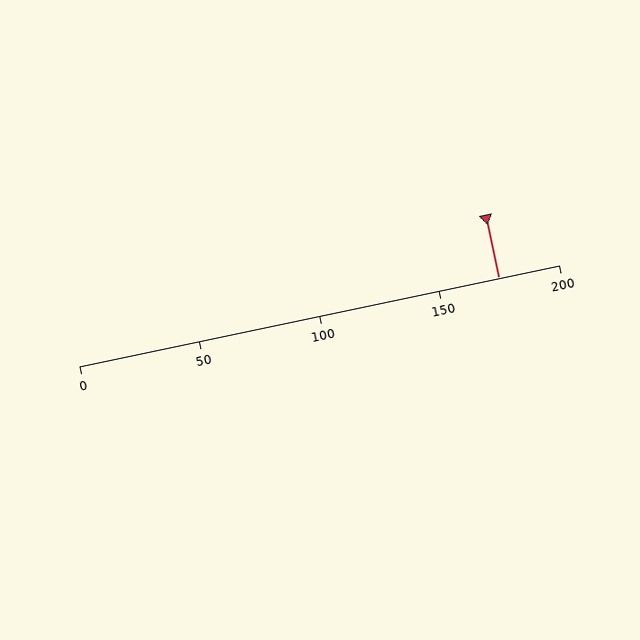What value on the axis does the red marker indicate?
The marker indicates approximately 175.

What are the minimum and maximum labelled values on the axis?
The axis runs from 0 to 200.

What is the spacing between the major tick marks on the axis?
The major ticks are spaced 50 apart.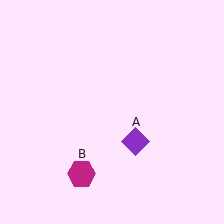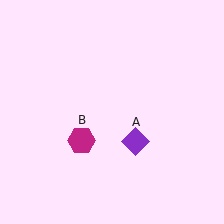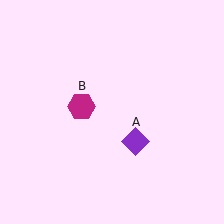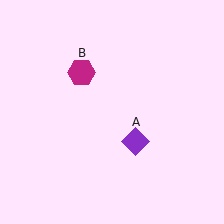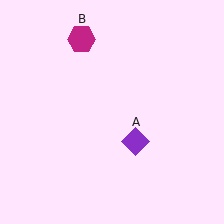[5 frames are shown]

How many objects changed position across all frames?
1 object changed position: magenta hexagon (object B).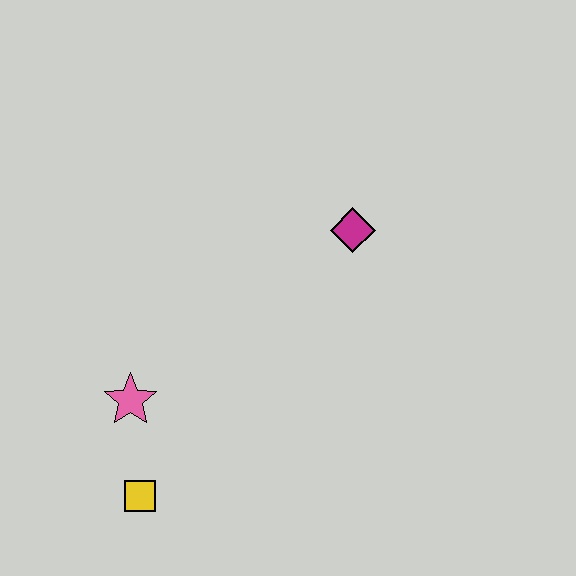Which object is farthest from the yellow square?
The magenta diamond is farthest from the yellow square.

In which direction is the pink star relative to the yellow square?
The pink star is above the yellow square.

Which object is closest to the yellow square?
The pink star is closest to the yellow square.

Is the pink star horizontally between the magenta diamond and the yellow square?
No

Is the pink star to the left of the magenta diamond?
Yes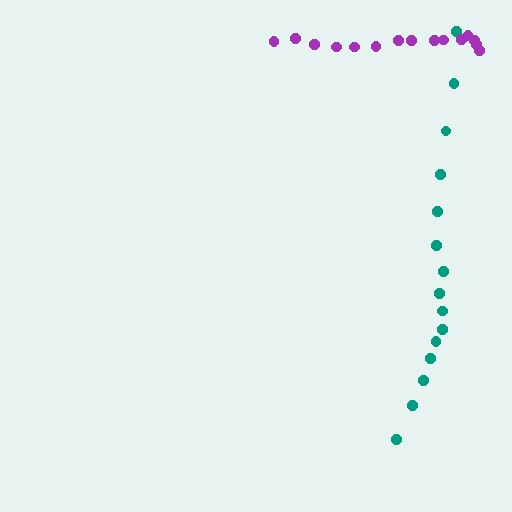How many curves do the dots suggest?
There are 2 distinct paths.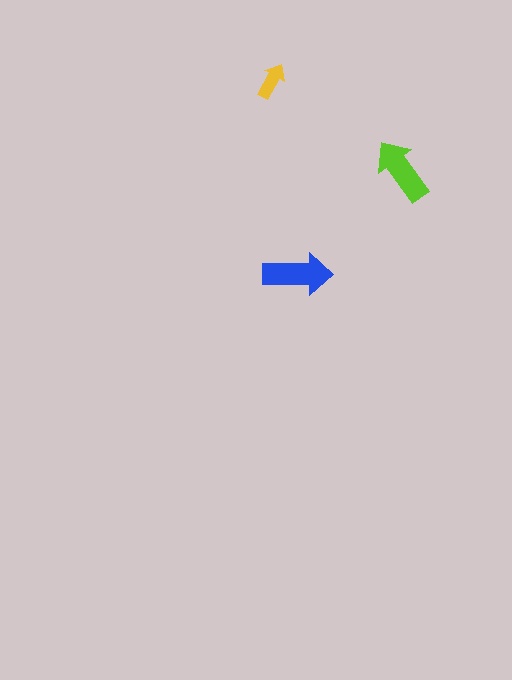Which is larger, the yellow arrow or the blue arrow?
The blue one.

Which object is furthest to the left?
The yellow arrow is leftmost.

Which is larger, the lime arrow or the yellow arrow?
The lime one.